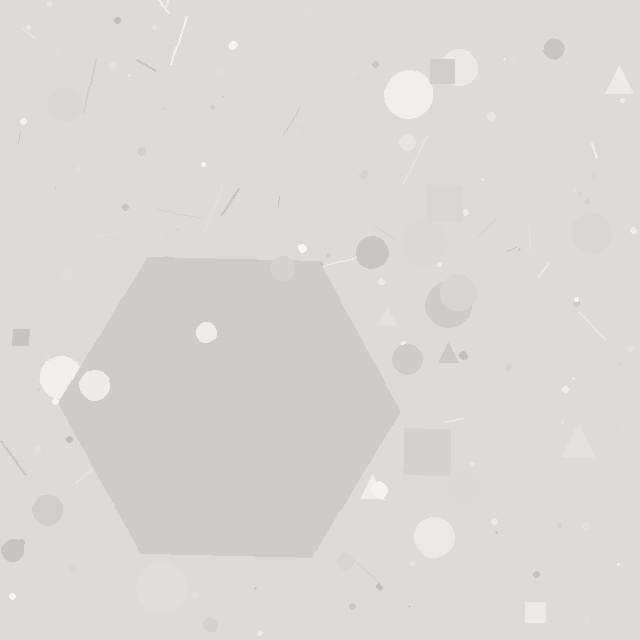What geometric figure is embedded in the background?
A hexagon is embedded in the background.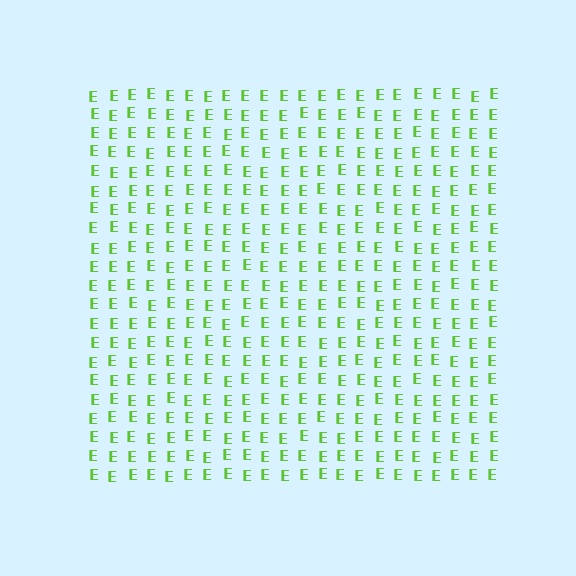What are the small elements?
The small elements are letter E's.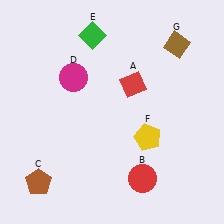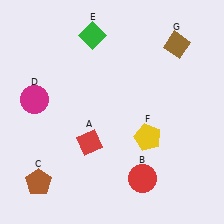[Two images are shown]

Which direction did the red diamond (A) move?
The red diamond (A) moved down.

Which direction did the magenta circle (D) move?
The magenta circle (D) moved left.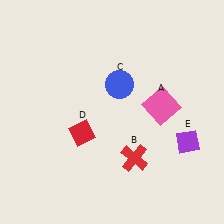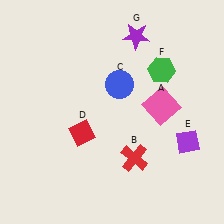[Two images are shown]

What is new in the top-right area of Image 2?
A green hexagon (F) was added in the top-right area of Image 2.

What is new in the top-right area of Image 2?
A purple star (G) was added in the top-right area of Image 2.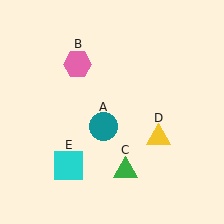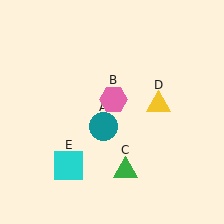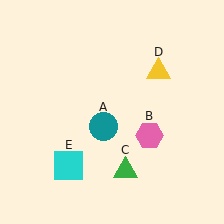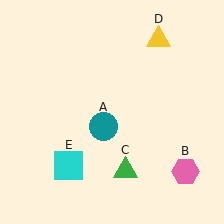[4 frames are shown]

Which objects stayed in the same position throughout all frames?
Teal circle (object A) and green triangle (object C) and cyan square (object E) remained stationary.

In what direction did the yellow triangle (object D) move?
The yellow triangle (object D) moved up.